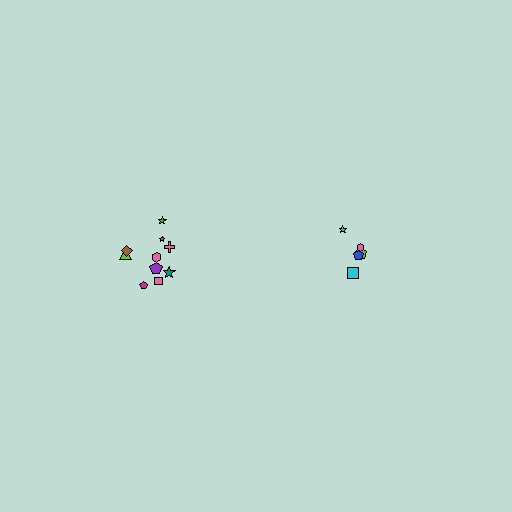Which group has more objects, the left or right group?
The left group.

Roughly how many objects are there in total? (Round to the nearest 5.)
Roughly 15 objects in total.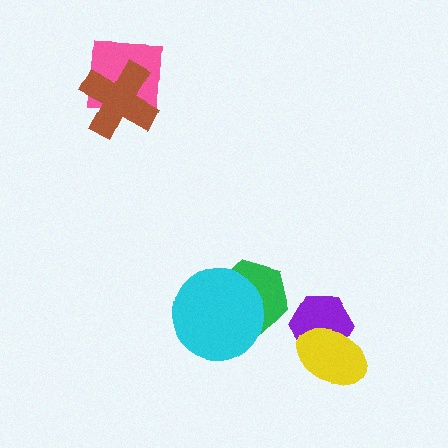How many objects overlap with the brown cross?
1 object overlaps with the brown cross.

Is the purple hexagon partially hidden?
Yes, it is partially covered by another shape.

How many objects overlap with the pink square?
1 object overlaps with the pink square.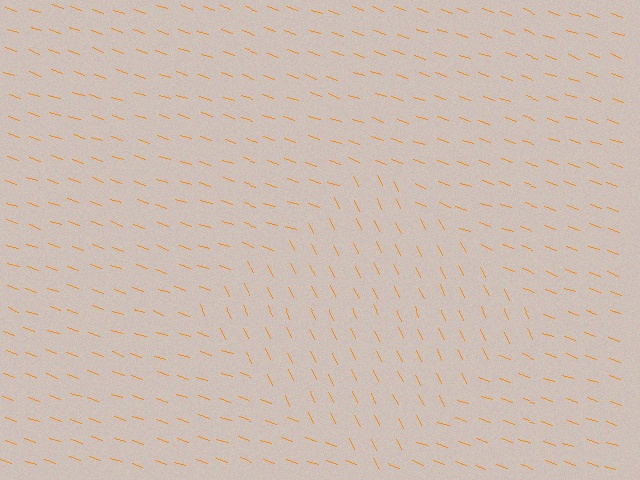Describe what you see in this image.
The image is filled with small orange line segments. A diamond region in the image has lines oriented differently from the surrounding lines, creating a visible texture boundary.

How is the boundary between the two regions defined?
The boundary is defined purely by a change in line orientation (approximately 45 degrees difference). All lines are the same color and thickness.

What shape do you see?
I see a diamond.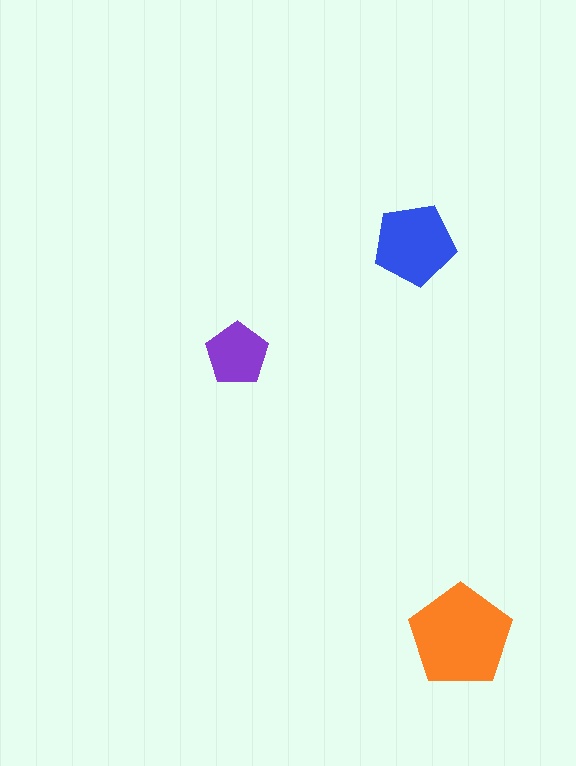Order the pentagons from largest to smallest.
the orange one, the blue one, the purple one.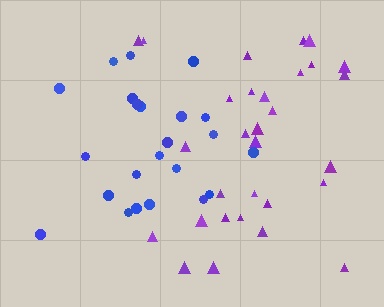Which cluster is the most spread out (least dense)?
Purple.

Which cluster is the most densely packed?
Blue.